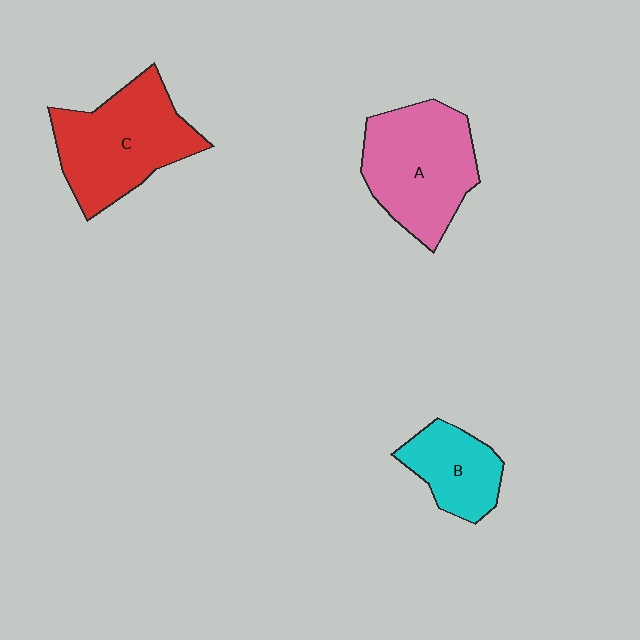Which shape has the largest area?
Shape C (red).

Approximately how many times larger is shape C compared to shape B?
Approximately 1.8 times.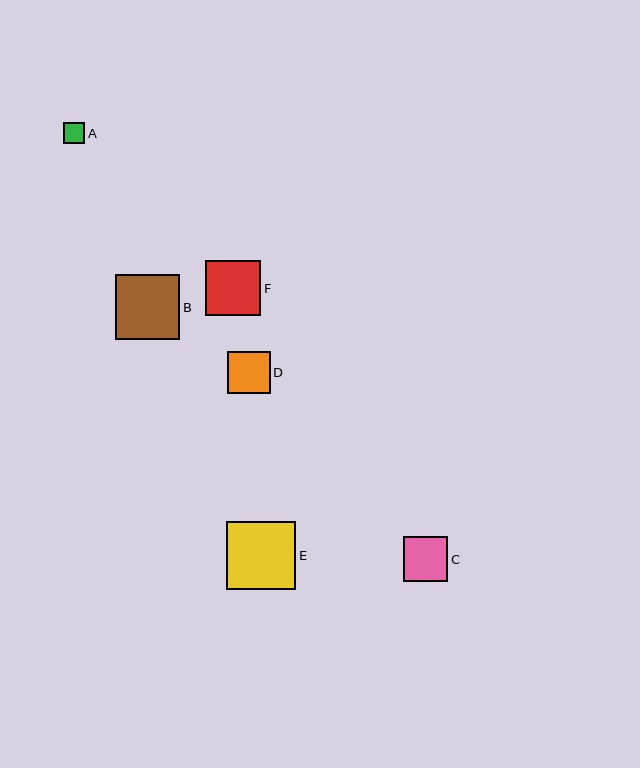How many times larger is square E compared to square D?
Square E is approximately 1.6 times the size of square D.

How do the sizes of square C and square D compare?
Square C and square D are approximately the same size.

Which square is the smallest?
Square A is the smallest with a size of approximately 21 pixels.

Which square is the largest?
Square E is the largest with a size of approximately 69 pixels.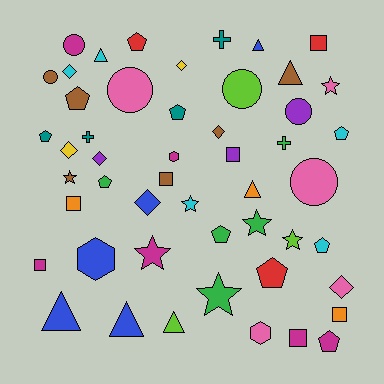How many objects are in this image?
There are 50 objects.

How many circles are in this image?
There are 6 circles.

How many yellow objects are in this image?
There are 2 yellow objects.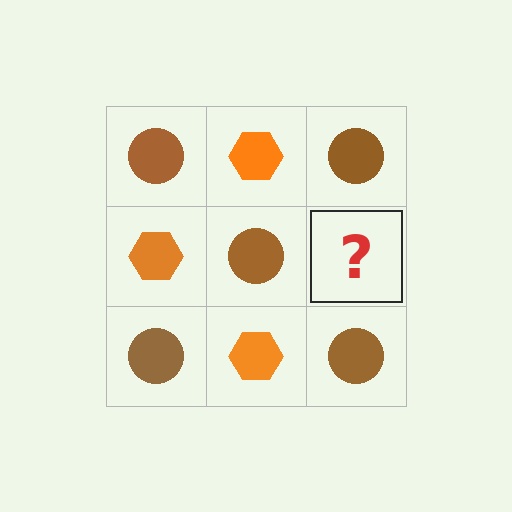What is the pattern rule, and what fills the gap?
The rule is that it alternates brown circle and orange hexagon in a checkerboard pattern. The gap should be filled with an orange hexagon.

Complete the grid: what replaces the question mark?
The question mark should be replaced with an orange hexagon.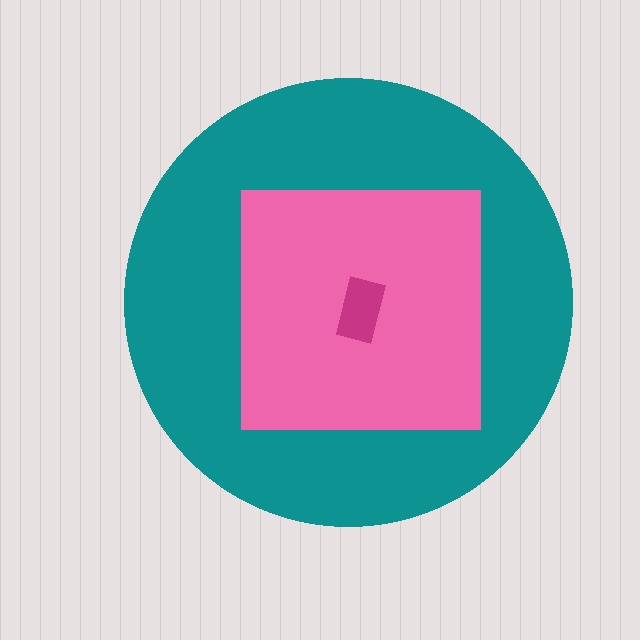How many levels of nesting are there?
3.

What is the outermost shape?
The teal circle.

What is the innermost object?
The magenta rectangle.